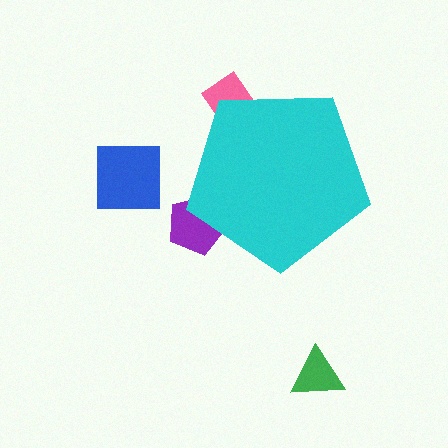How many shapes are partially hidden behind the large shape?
2 shapes are partially hidden.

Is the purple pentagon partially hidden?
Yes, the purple pentagon is partially hidden behind the cyan pentagon.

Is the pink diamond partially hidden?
Yes, the pink diamond is partially hidden behind the cyan pentagon.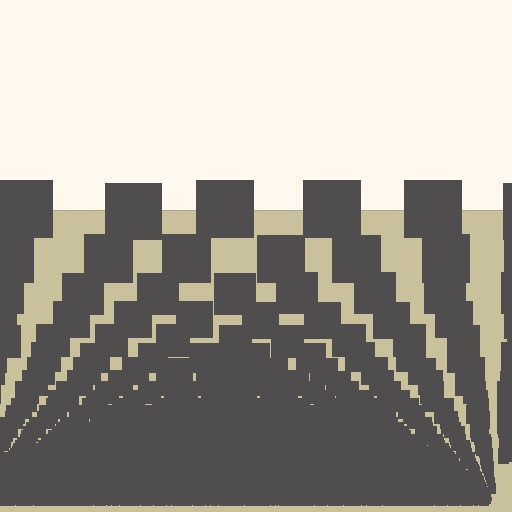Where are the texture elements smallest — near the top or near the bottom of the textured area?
Near the bottom.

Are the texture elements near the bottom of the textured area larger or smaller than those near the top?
Smaller. The gradient is inverted — elements near the bottom are smaller and denser.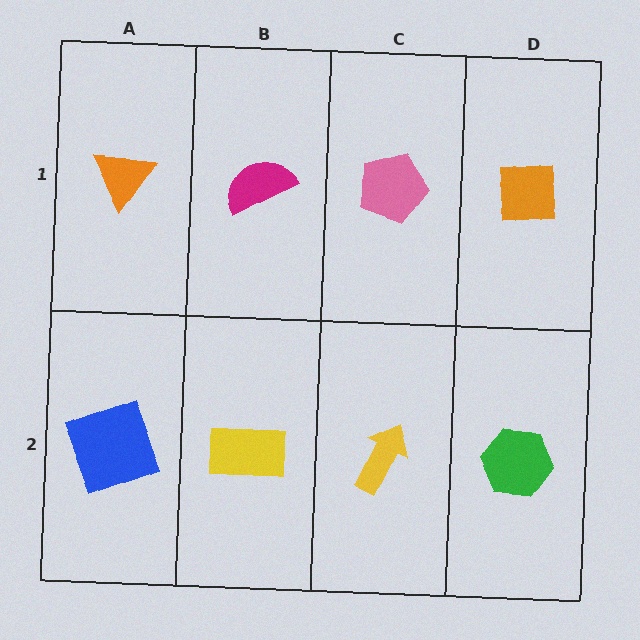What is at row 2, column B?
A yellow rectangle.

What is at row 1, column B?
A magenta semicircle.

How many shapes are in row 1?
4 shapes.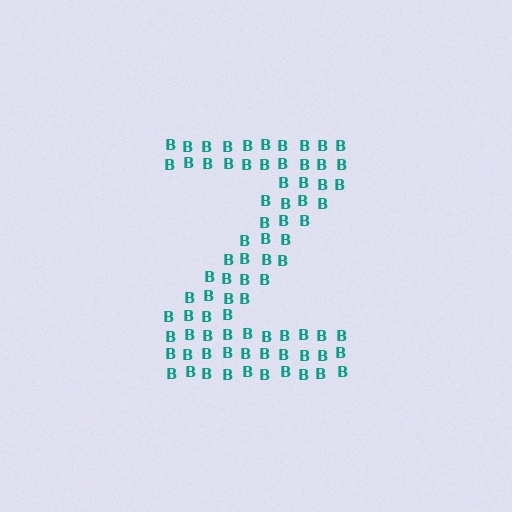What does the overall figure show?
The overall figure shows the letter Z.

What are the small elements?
The small elements are letter B's.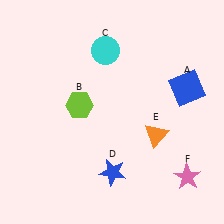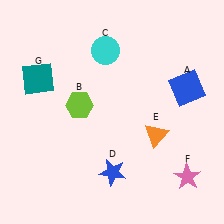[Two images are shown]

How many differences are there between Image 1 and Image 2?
There is 1 difference between the two images.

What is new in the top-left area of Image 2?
A teal square (G) was added in the top-left area of Image 2.